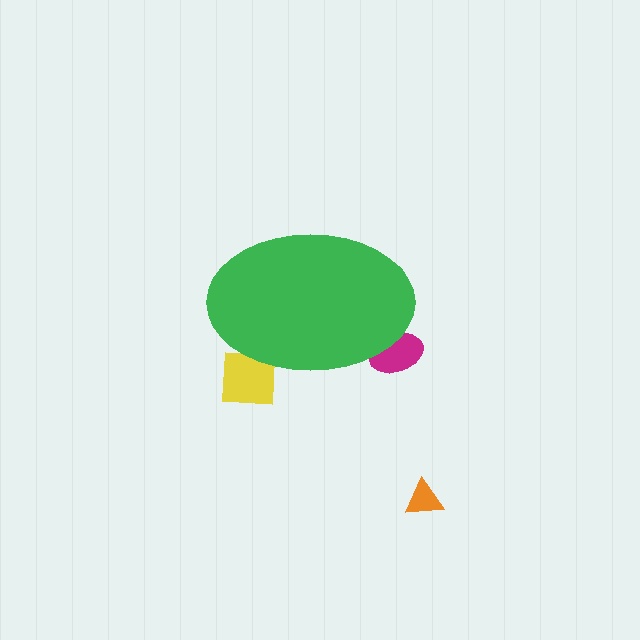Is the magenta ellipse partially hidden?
Yes, the magenta ellipse is partially hidden behind the green ellipse.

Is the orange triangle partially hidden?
No, the orange triangle is fully visible.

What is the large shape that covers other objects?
A green ellipse.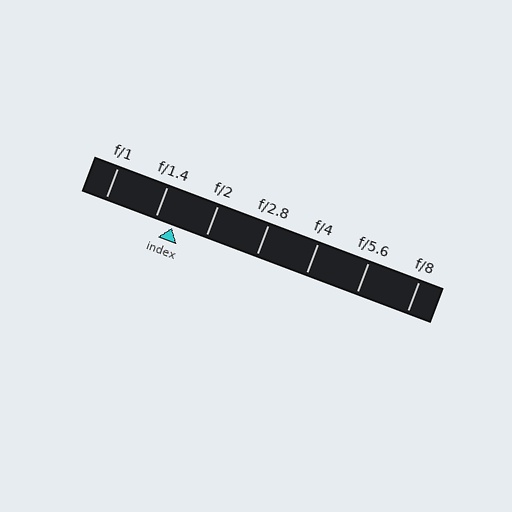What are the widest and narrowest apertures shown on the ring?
The widest aperture shown is f/1 and the narrowest is f/8.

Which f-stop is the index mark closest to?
The index mark is closest to f/1.4.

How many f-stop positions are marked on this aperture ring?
There are 7 f-stop positions marked.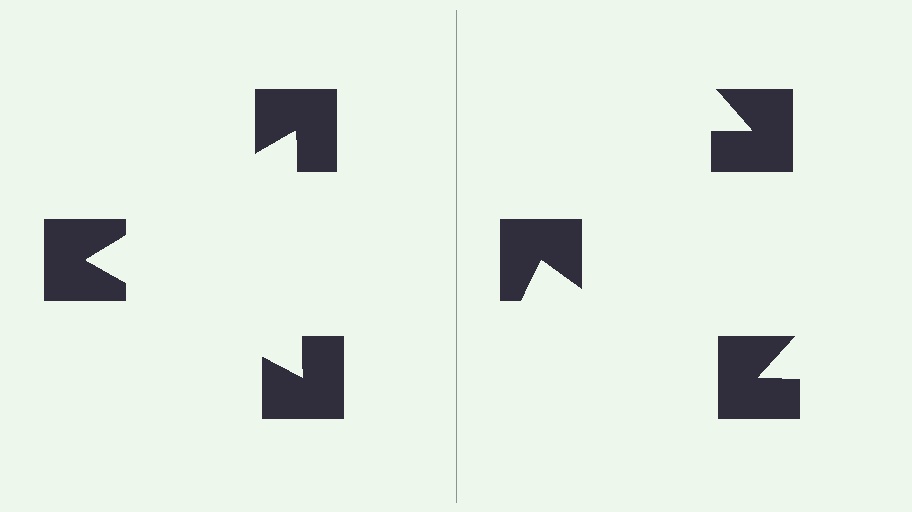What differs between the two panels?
The notched squares are positioned identically on both sides; only the wedge orientations differ. On the left they align to a triangle; on the right they are misaligned.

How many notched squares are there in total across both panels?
6 — 3 on each side.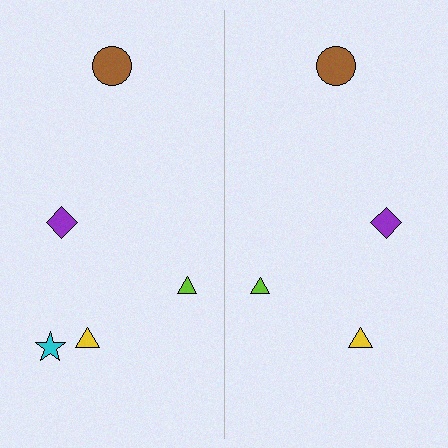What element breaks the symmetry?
A cyan star is missing from the right side.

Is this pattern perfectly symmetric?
No, the pattern is not perfectly symmetric. A cyan star is missing from the right side.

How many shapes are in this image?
There are 9 shapes in this image.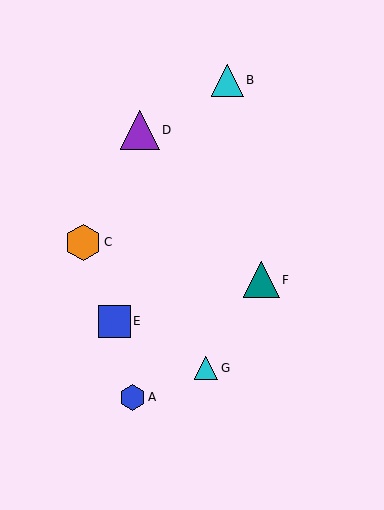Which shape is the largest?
The purple triangle (labeled D) is the largest.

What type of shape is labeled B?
Shape B is a cyan triangle.